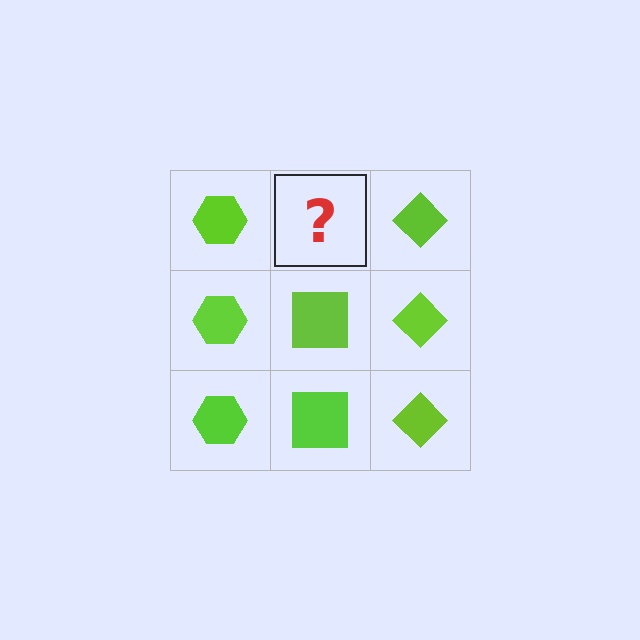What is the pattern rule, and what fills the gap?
The rule is that each column has a consistent shape. The gap should be filled with a lime square.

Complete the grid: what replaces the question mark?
The question mark should be replaced with a lime square.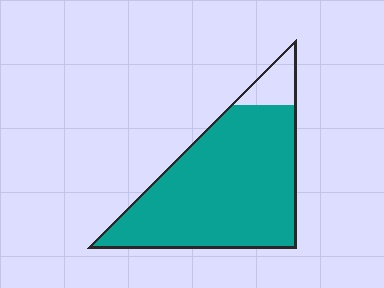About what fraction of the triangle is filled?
About nine tenths (9/10).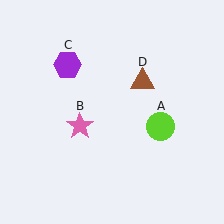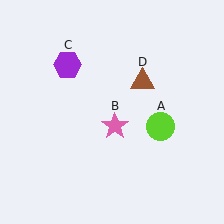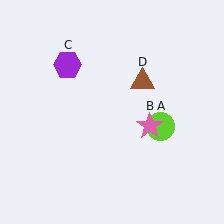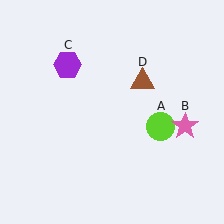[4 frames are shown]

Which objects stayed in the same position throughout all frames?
Lime circle (object A) and purple hexagon (object C) and brown triangle (object D) remained stationary.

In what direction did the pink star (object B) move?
The pink star (object B) moved right.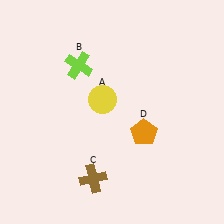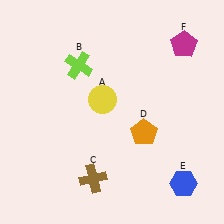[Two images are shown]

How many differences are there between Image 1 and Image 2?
There are 2 differences between the two images.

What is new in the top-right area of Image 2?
A magenta pentagon (F) was added in the top-right area of Image 2.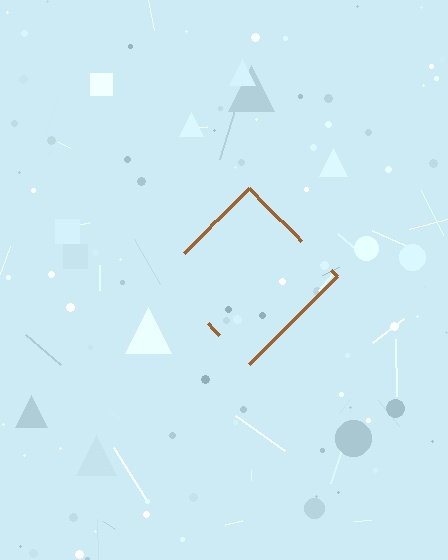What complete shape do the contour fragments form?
The contour fragments form a diamond.